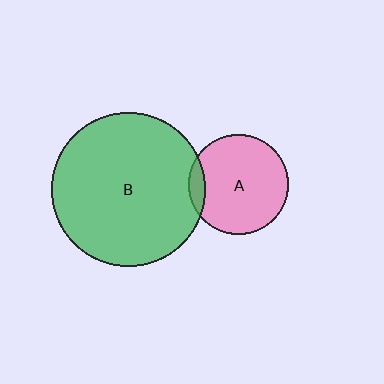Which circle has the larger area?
Circle B (green).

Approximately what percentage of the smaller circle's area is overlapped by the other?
Approximately 10%.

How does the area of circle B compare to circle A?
Approximately 2.4 times.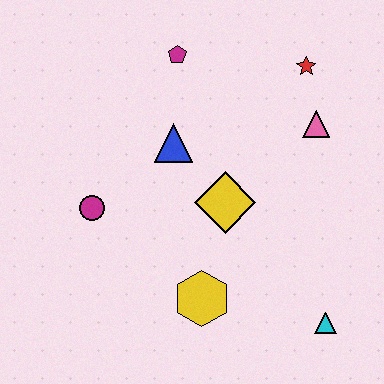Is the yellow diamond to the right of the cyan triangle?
No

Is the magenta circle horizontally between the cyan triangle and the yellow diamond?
No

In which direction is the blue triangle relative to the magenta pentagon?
The blue triangle is below the magenta pentagon.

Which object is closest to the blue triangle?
The yellow diamond is closest to the blue triangle.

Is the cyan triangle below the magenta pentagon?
Yes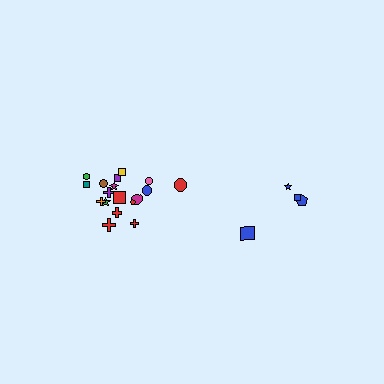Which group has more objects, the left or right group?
The left group.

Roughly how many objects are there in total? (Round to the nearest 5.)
Roughly 20 objects in total.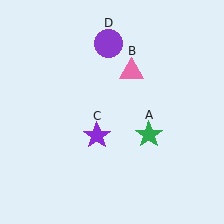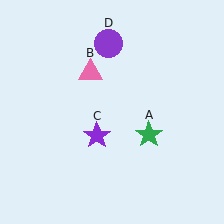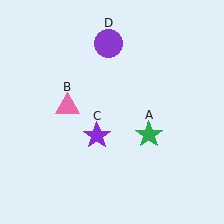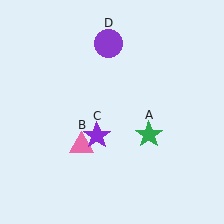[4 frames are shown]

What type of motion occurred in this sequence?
The pink triangle (object B) rotated counterclockwise around the center of the scene.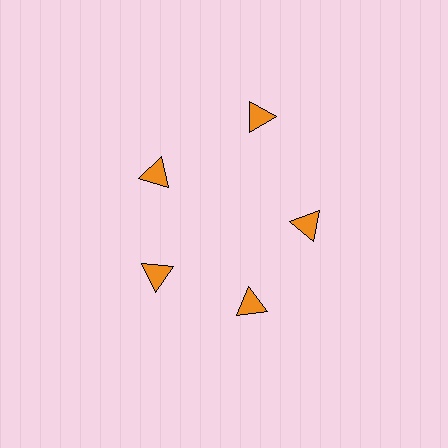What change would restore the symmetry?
The symmetry would be restored by moving it inward, back onto the ring so that all 5 triangles sit at equal angles and equal distance from the center.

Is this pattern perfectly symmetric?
No. The 5 orange triangles are arranged in a ring, but one element near the 1 o'clock position is pushed outward from the center, breaking the 5-fold rotational symmetry.